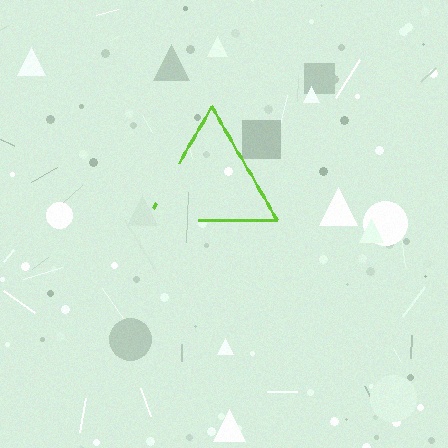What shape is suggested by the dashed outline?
The dashed outline suggests a triangle.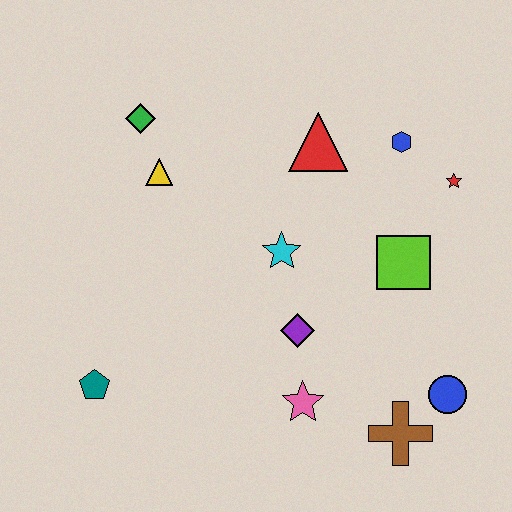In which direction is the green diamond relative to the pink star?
The green diamond is above the pink star.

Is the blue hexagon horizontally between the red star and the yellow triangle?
Yes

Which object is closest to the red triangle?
The blue hexagon is closest to the red triangle.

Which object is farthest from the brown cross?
The green diamond is farthest from the brown cross.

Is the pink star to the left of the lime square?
Yes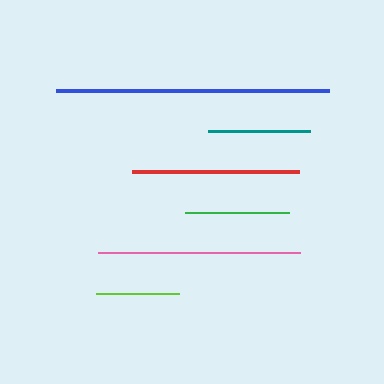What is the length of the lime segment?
The lime segment is approximately 83 pixels long.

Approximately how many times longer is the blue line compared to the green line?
The blue line is approximately 2.6 times the length of the green line.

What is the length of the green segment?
The green segment is approximately 103 pixels long.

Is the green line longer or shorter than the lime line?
The green line is longer than the lime line.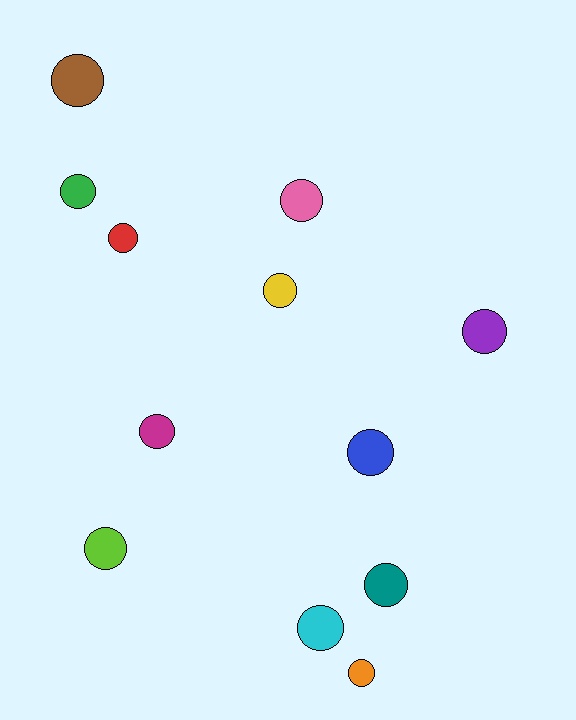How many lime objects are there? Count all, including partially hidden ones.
There is 1 lime object.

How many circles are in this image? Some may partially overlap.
There are 12 circles.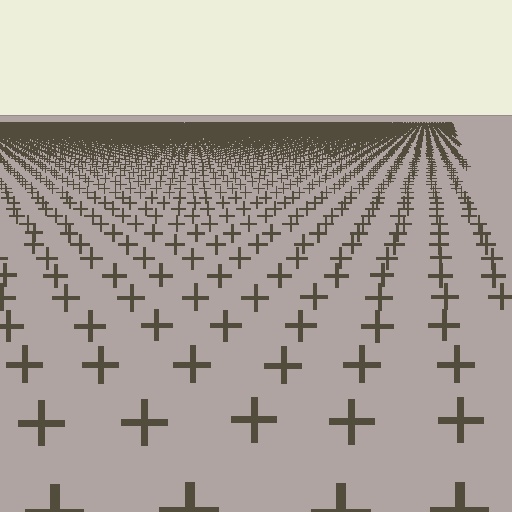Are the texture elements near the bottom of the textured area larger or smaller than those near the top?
Larger. Near the bottom, elements are closer to the viewer and appear at a bigger on-screen size.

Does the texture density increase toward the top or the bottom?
Density increases toward the top.